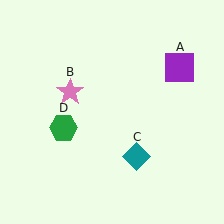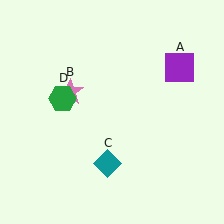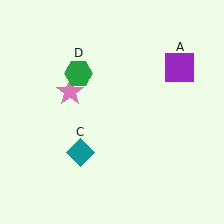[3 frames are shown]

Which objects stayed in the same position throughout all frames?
Purple square (object A) and pink star (object B) remained stationary.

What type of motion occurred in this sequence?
The teal diamond (object C), green hexagon (object D) rotated clockwise around the center of the scene.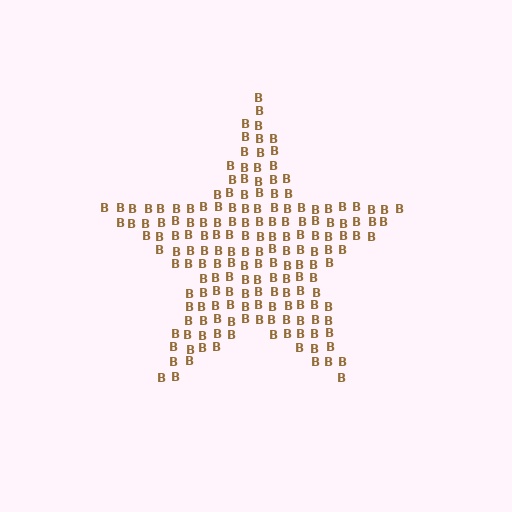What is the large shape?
The large shape is a star.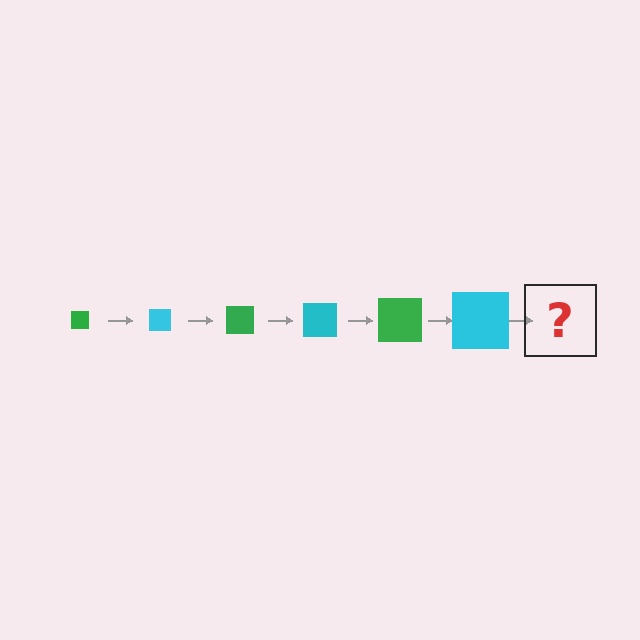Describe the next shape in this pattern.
It should be a green square, larger than the previous one.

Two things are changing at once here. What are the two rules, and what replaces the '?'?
The two rules are that the square grows larger each step and the color cycles through green and cyan. The '?' should be a green square, larger than the previous one.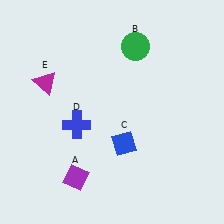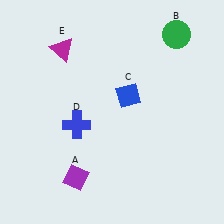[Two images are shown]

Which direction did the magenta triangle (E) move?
The magenta triangle (E) moved up.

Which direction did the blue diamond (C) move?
The blue diamond (C) moved up.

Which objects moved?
The objects that moved are: the green circle (B), the blue diamond (C), the magenta triangle (E).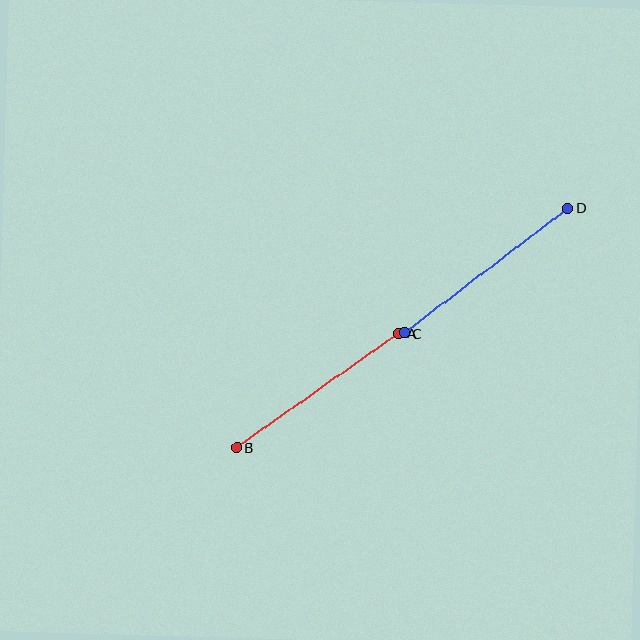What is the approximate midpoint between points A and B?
The midpoint is at approximately (318, 391) pixels.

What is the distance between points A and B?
The distance is approximately 198 pixels.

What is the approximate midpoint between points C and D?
The midpoint is at approximately (486, 271) pixels.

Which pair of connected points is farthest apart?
Points C and D are farthest apart.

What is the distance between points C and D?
The distance is approximately 206 pixels.